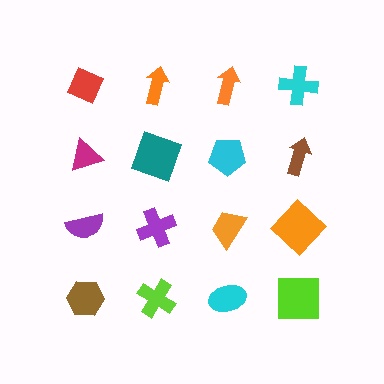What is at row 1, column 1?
A red diamond.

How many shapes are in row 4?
4 shapes.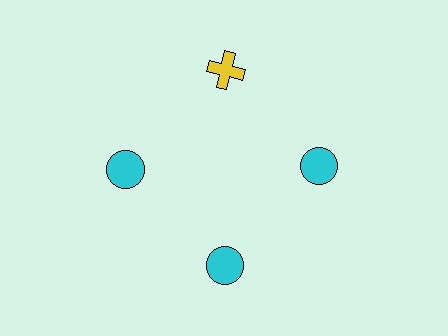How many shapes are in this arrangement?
There are 4 shapes arranged in a ring pattern.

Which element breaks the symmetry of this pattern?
The yellow cross at roughly the 12 o'clock position breaks the symmetry. All other shapes are cyan circles.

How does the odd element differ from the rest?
It differs in both color (yellow instead of cyan) and shape (cross instead of circle).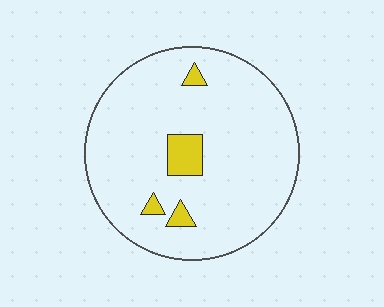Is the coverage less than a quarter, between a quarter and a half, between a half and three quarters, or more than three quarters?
Less than a quarter.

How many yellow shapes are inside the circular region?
4.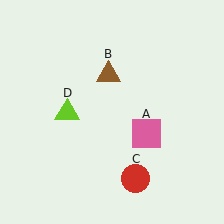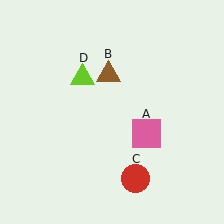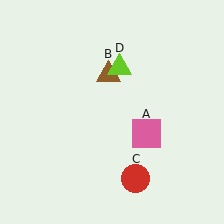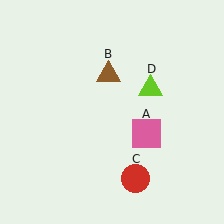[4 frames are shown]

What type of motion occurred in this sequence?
The lime triangle (object D) rotated clockwise around the center of the scene.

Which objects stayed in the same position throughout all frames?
Pink square (object A) and brown triangle (object B) and red circle (object C) remained stationary.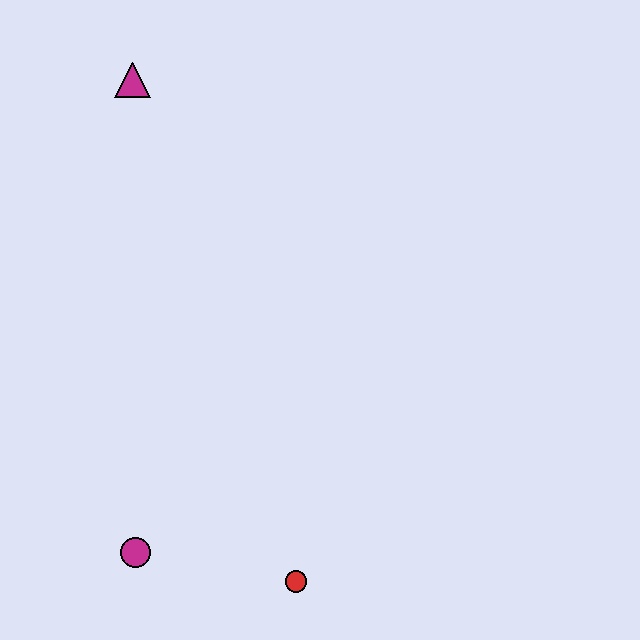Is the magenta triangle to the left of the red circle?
Yes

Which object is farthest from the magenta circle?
The magenta triangle is farthest from the magenta circle.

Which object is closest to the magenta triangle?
The magenta circle is closest to the magenta triangle.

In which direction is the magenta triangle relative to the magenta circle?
The magenta triangle is above the magenta circle.